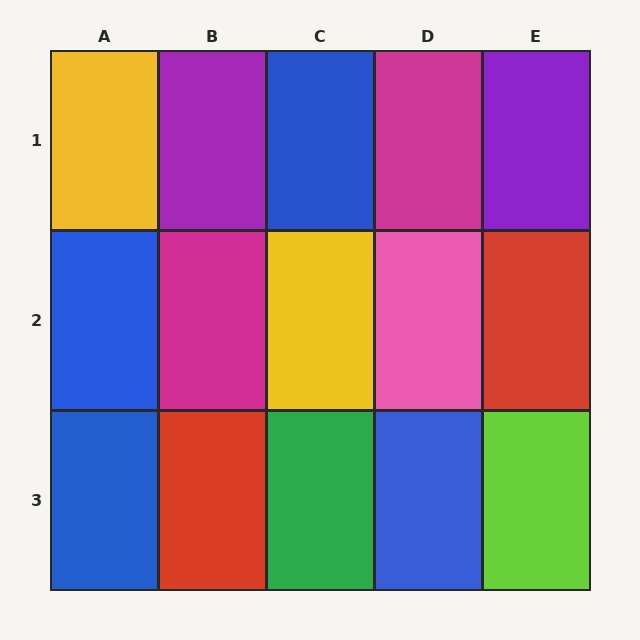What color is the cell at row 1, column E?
Purple.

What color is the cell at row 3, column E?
Lime.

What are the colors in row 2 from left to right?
Blue, magenta, yellow, pink, red.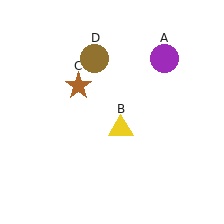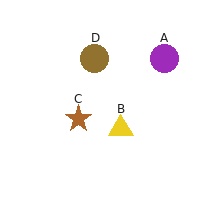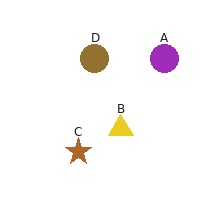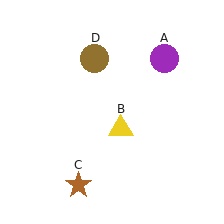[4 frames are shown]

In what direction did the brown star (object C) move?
The brown star (object C) moved down.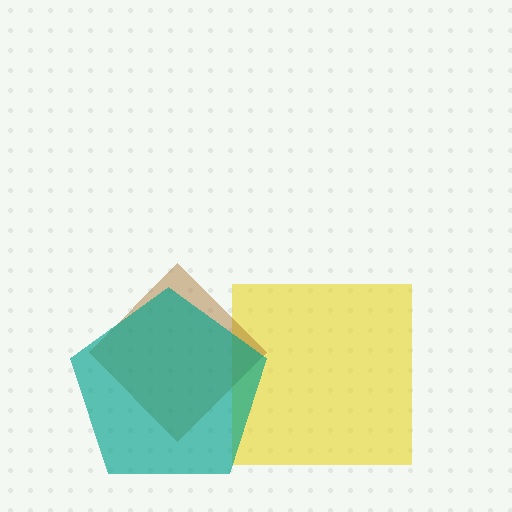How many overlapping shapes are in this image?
There are 3 overlapping shapes in the image.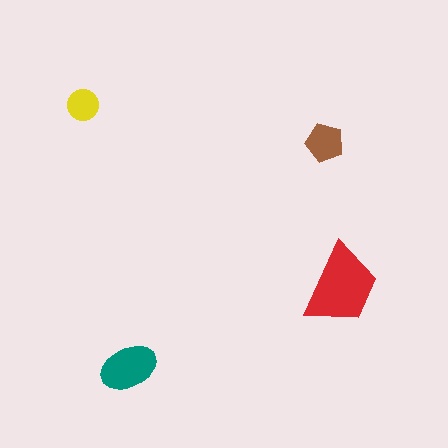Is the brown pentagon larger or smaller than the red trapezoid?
Smaller.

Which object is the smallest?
The yellow circle.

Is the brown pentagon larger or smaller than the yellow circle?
Larger.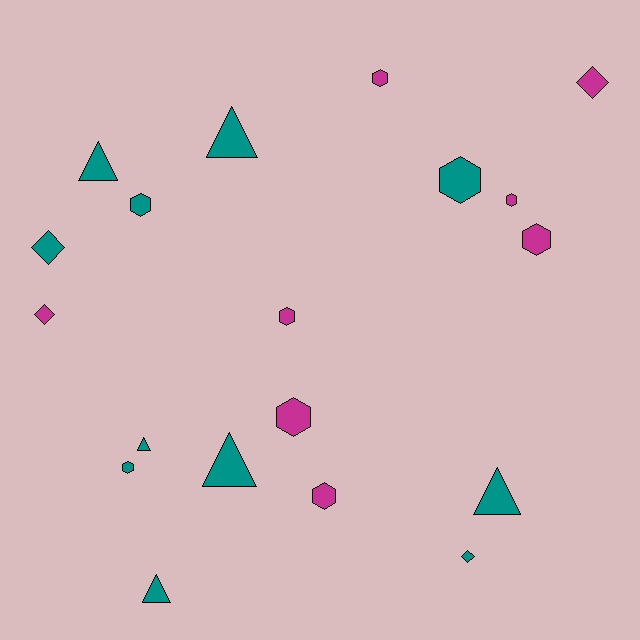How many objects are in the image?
There are 19 objects.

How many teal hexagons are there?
There are 3 teal hexagons.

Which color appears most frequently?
Teal, with 11 objects.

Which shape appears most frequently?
Hexagon, with 9 objects.